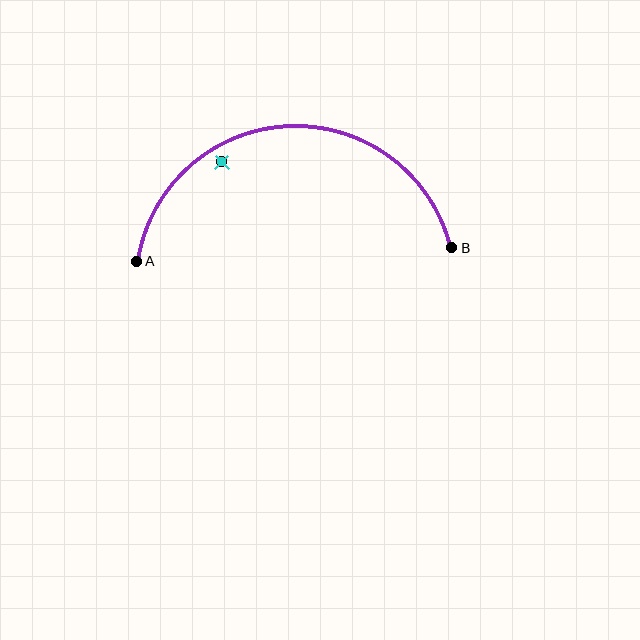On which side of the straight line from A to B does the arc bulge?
The arc bulges above the straight line connecting A and B.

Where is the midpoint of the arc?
The arc midpoint is the point on the curve farthest from the straight line joining A and B. It sits above that line.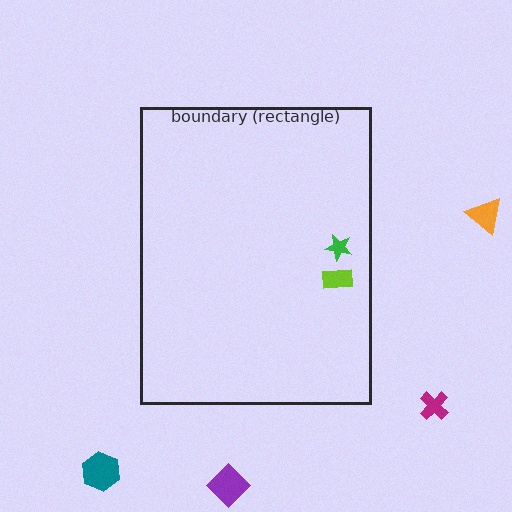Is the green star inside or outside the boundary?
Inside.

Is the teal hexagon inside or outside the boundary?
Outside.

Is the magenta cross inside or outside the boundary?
Outside.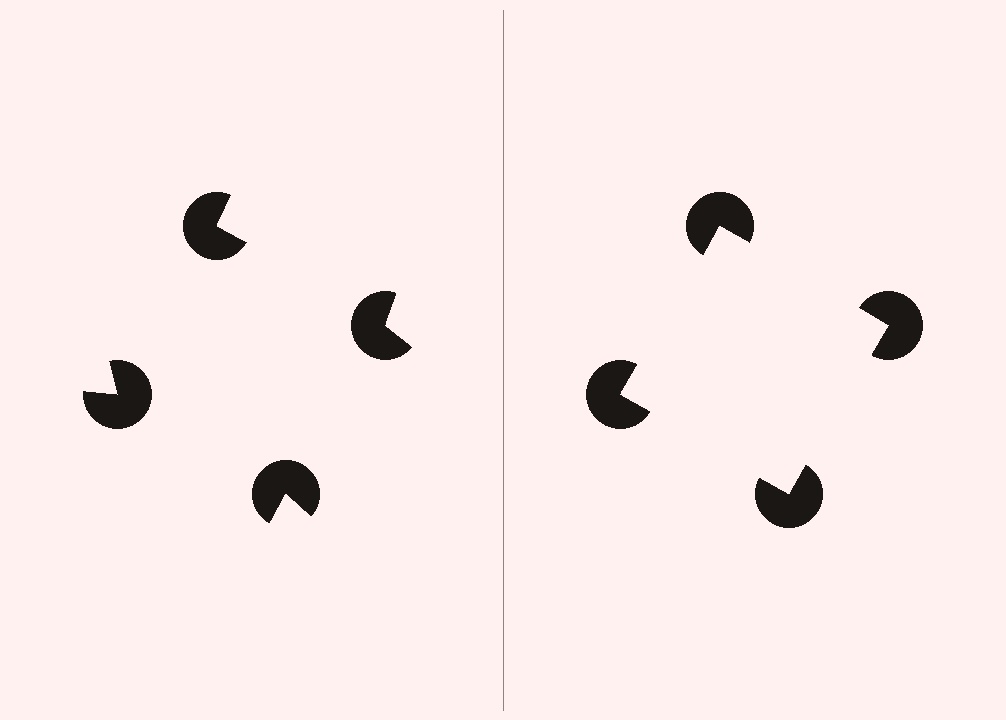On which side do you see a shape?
An illusory square appears on the right side. On the left side the wedge cuts are rotated, so no coherent shape forms.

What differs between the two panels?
The pac-man discs are positioned identically on both sides; only the wedge orientations differ. On the right they align to a square; on the left they are misaligned.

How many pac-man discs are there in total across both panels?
8 — 4 on each side.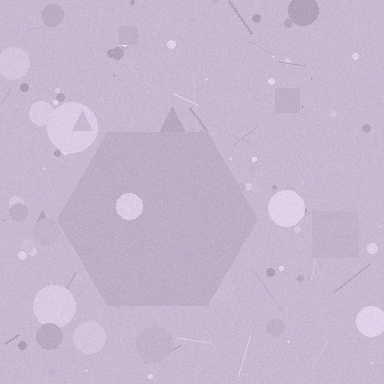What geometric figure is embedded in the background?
A hexagon is embedded in the background.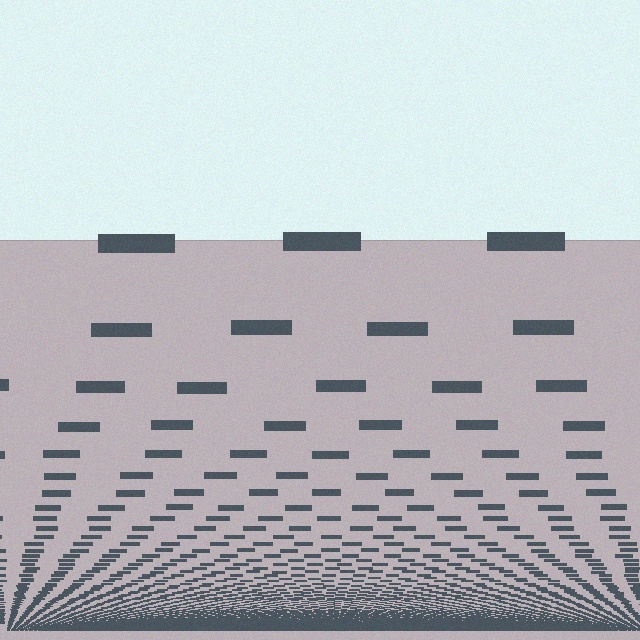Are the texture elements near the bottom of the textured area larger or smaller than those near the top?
Smaller. The gradient is inverted — elements near the bottom are smaller and denser.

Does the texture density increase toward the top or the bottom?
Density increases toward the bottom.